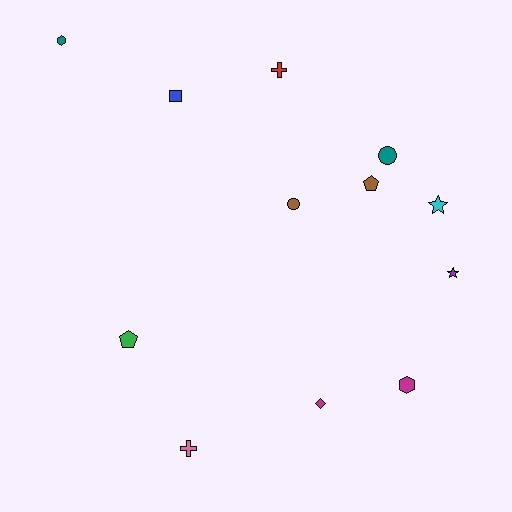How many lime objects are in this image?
There are no lime objects.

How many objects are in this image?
There are 12 objects.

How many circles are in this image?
There are 2 circles.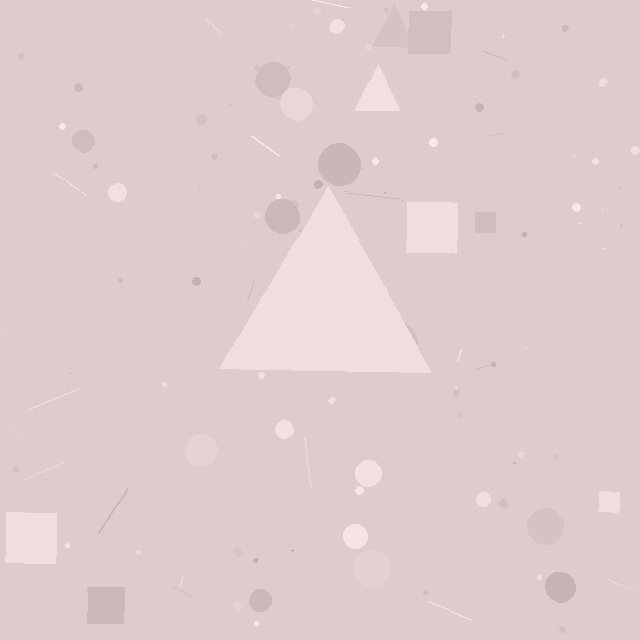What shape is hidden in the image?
A triangle is hidden in the image.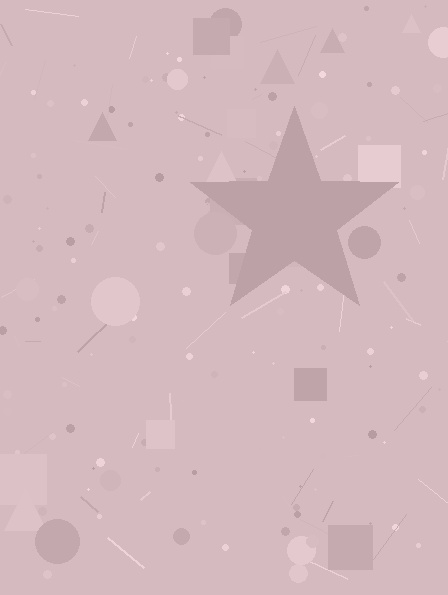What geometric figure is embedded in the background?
A star is embedded in the background.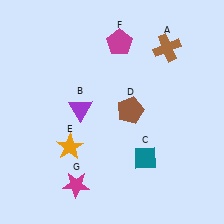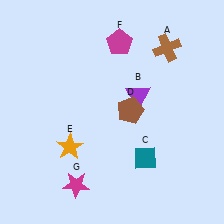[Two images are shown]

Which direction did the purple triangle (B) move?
The purple triangle (B) moved right.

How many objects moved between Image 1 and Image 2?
1 object moved between the two images.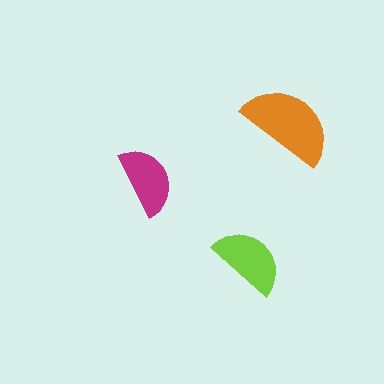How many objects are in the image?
There are 3 objects in the image.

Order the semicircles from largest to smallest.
the orange one, the lime one, the magenta one.